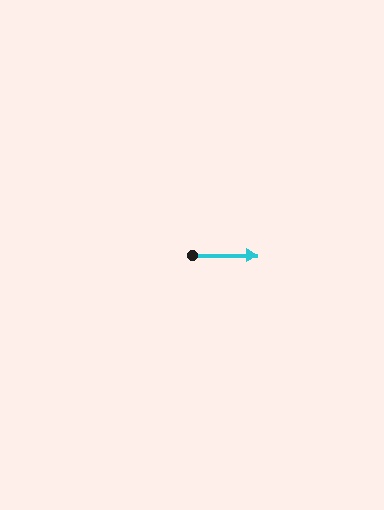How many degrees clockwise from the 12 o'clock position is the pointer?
Approximately 90 degrees.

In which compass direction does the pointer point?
East.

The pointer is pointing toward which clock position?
Roughly 3 o'clock.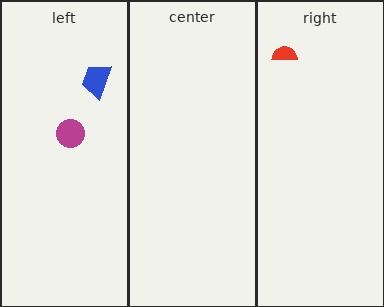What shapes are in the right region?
The red semicircle.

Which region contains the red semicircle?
The right region.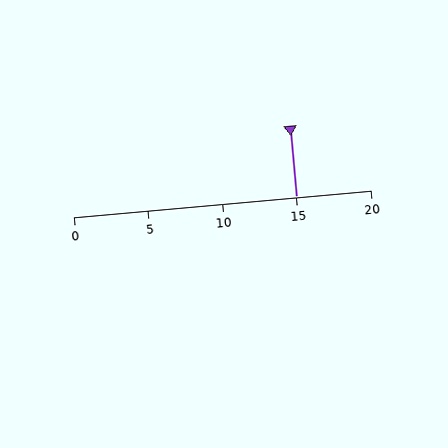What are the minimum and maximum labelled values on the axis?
The axis runs from 0 to 20.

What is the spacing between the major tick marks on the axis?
The major ticks are spaced 5 apart.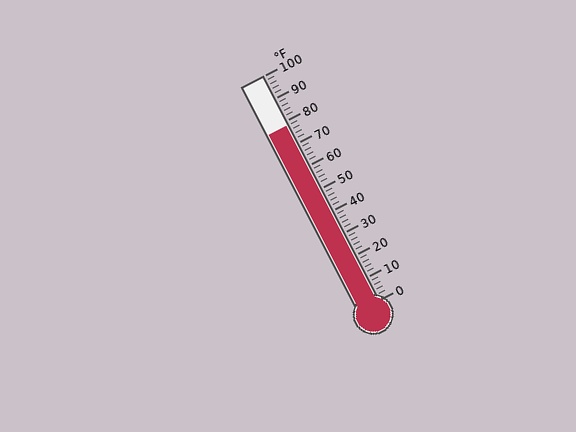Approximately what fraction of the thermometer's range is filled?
The thermometer is filled to approximately 80% of its range.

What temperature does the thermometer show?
The thermometer shows approximately 78°F.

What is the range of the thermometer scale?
The thermometer scale ranges from 0°F to 100°F.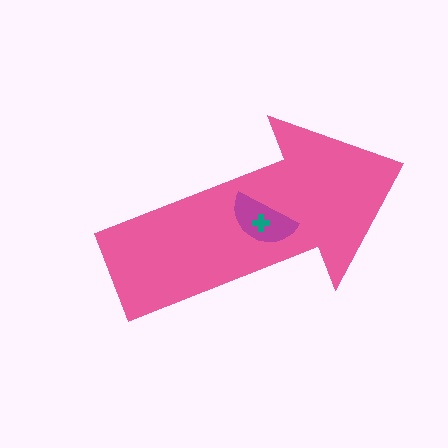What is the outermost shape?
The pink arrow.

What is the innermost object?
The teal cross.